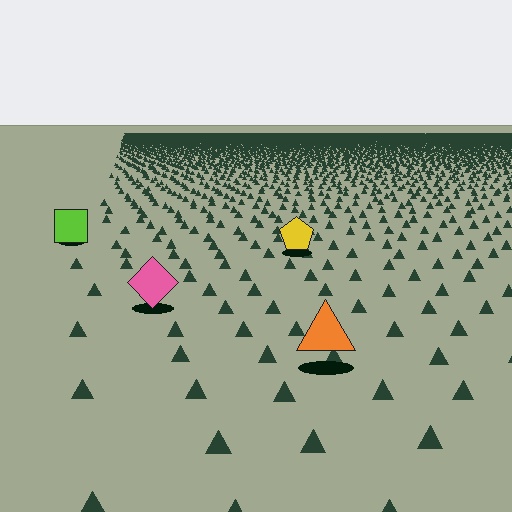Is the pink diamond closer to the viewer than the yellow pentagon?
Yes. The pink diamond is closer — you can tell from the texture gradient: the ground texture is coarser near it.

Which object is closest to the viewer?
The orange triangle is closest. The texture marks near it are larger and more spread out.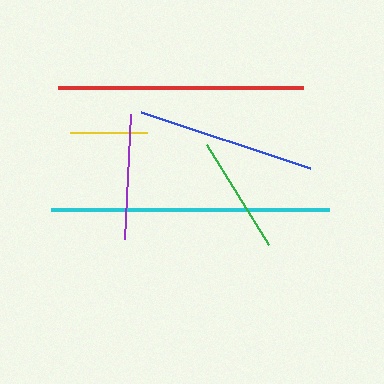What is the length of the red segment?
The red segment is approximately 245 pixels long.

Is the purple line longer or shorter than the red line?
The red line is longer than the purple line.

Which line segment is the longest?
The cyan line is the longest at approximately 277 pixels.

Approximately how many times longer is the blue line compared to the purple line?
The blue line is approximately 1.4 times the length of the purple line.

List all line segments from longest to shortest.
From longest to shortest: cyan, red, blue, purple, green, yellow.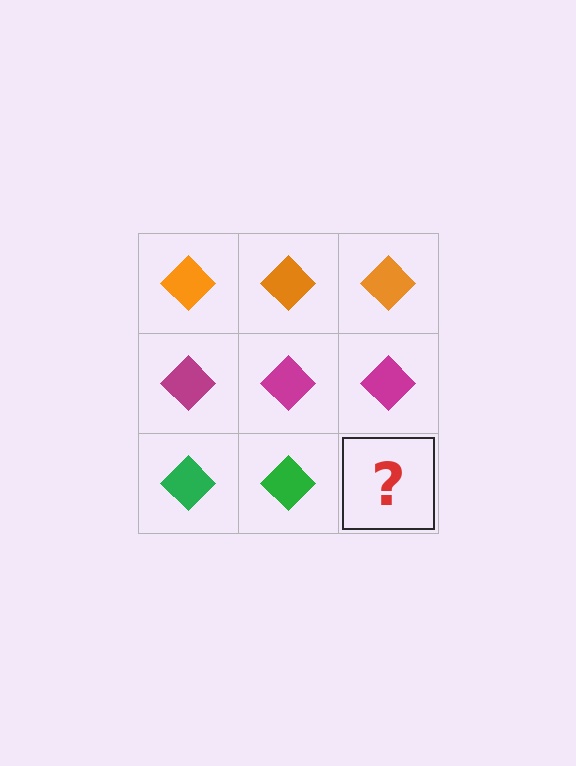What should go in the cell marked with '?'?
The missing cell should contain a green diamond.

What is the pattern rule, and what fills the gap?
The rule is that each row has a consistent color. The gap should be filled with a green diamond.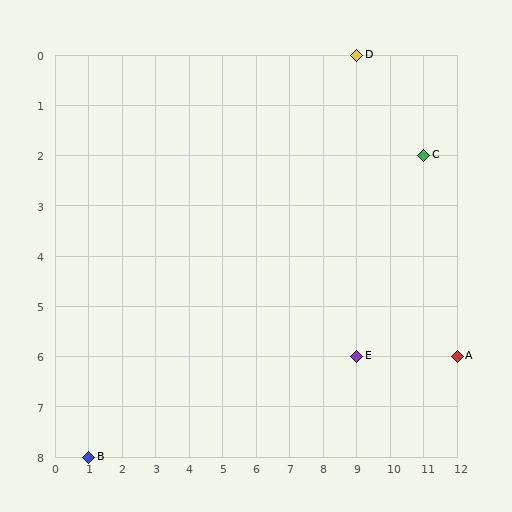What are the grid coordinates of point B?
Point B is at grid coordinates (1, 8).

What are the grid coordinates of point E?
Point E is at grid coordinates (9, 6).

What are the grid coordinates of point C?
Point C is at grid coordinates (11, 2).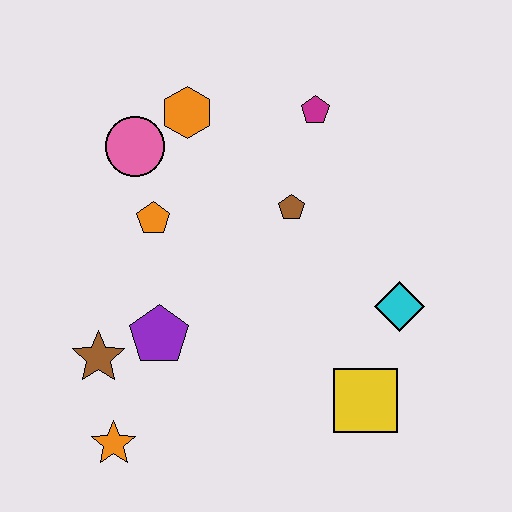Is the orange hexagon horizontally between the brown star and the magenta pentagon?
Yes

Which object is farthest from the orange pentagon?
The yellow square is farthest from the orange pentagon.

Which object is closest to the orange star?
The brown star is closest to the orange star.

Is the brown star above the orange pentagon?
No